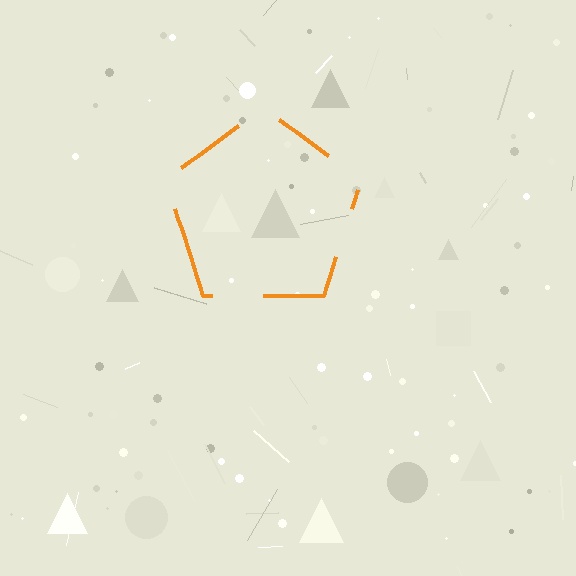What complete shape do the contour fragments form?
The contour fragments form a pentagon.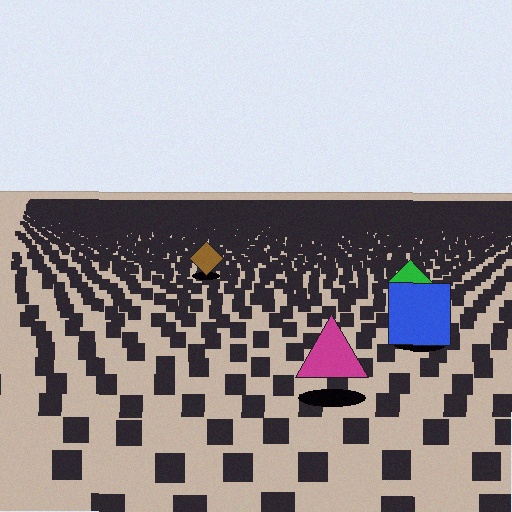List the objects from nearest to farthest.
From nearest to farthest: the magenta triangle, the blue square, the green diamond, the brown diamond.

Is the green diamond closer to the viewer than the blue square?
No. The blue square is closer — you can tell from the texture gradient: the ground texture is coarser near it.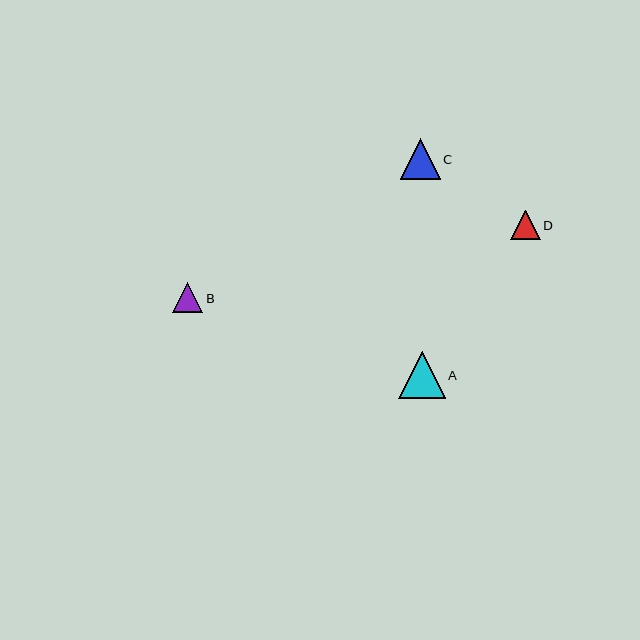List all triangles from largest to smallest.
From largest to smallest: A, C, B, D.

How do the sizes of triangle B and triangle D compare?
Triangle B and triangle D are approximately the same size.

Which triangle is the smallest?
Triangle D is the smallest with a size of approximately 30 pixels.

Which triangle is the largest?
Triangle A is the largest with a size of approximately 46 pixels.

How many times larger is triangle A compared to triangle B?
Triangle A is approximately 1.5 times the size of triangle B.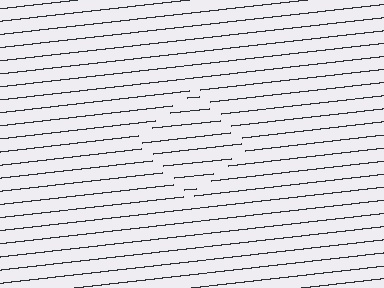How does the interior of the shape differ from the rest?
The interior of the shape contains the same grating, shifted by half a period — the contour is defined by the phase discontinuity where line-ends from the inner and outer gratings abut.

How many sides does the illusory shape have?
4 sides — the line-ends trace a square.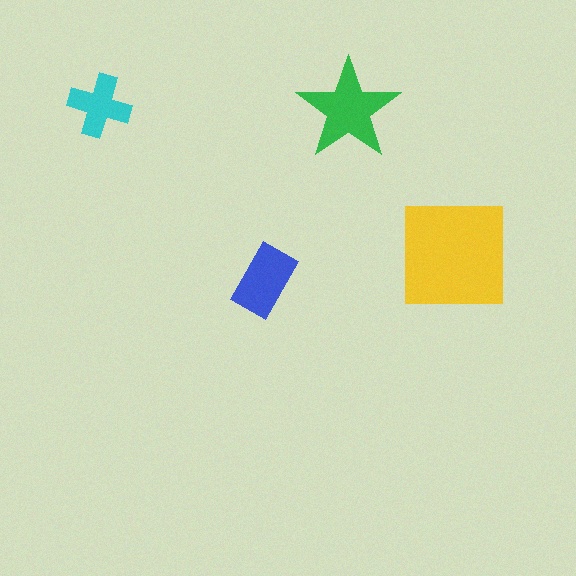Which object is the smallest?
The cyan cross.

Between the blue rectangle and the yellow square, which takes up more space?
The yellow square.